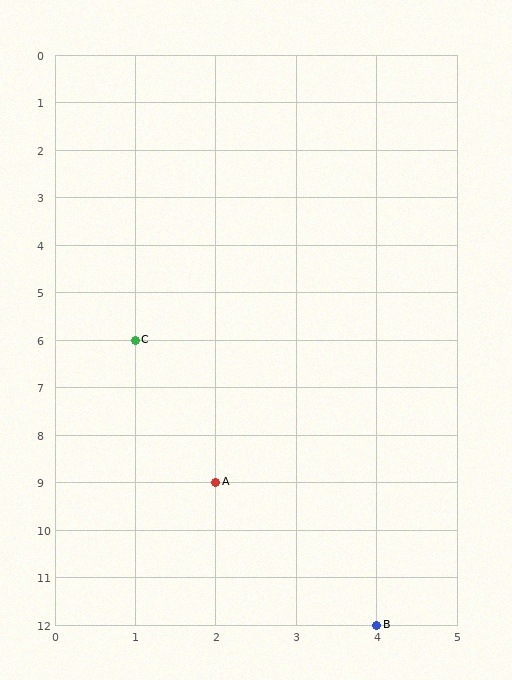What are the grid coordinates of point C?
Point C is at grid coordinates (1, 6).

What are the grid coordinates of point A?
Point A is at grid coordinates (2, 9).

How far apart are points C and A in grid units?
Points C and A are 1 column and 3 rows apart (about 3.2 grid units diagonally).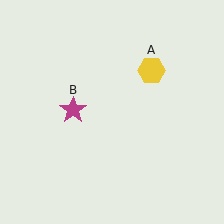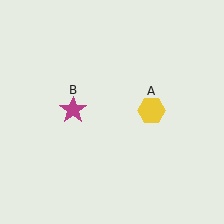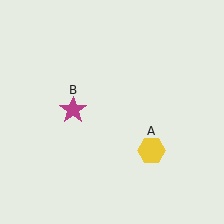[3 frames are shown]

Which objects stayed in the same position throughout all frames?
Magenta star (object B) remained stationary.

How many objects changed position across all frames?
1 object changed position: yellow hexagon (object A).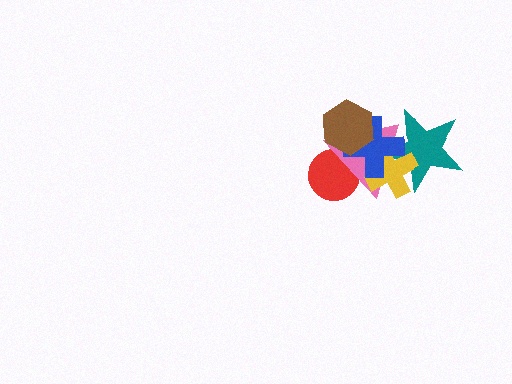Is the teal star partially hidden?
Yes, it is partially covered by another shape.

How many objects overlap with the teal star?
3 objects overlap with the teal star.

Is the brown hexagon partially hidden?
No, no other shape covers it.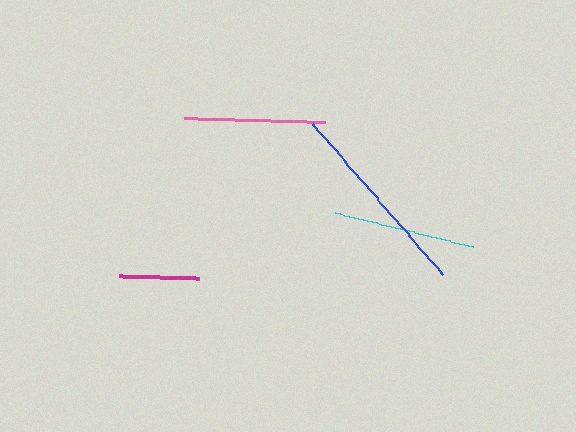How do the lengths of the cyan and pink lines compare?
The cyan and pink lines are approximately the same length.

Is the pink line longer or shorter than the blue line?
The blue line is longer than the pink line.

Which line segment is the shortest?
The magenta line is the shortest at approximately 80 pixels.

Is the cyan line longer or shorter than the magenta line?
The cyan line is longer than the magenta line.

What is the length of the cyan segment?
The cyan segment is approximately 142 pixels long.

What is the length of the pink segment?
The pink segment is approximately 141 pixels long.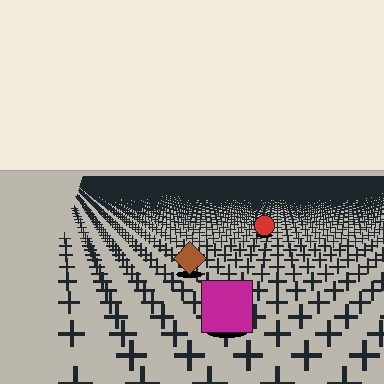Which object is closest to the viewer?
The magenta square is closest. The texture marks near it are larger and more spread out.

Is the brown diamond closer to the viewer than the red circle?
Yes. The brown diamond is closer — you can tell from the texture gradient: the ground texture is coarser near it.